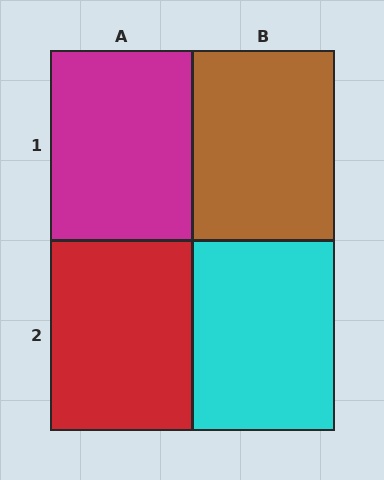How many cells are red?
1 cell is red.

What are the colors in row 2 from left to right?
Red, cyan.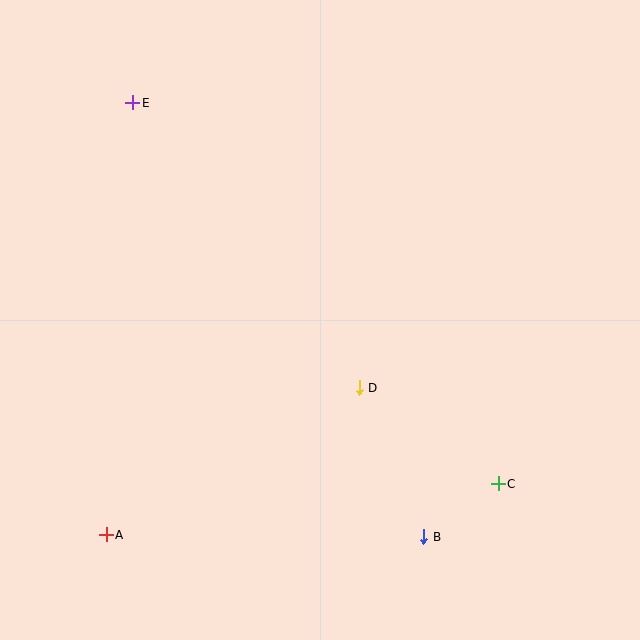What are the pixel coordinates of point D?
Point D is at (359, 388).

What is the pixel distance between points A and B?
The distance between A and B is 317 pixels.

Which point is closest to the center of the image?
Point D at (359, 388) is closest to the center.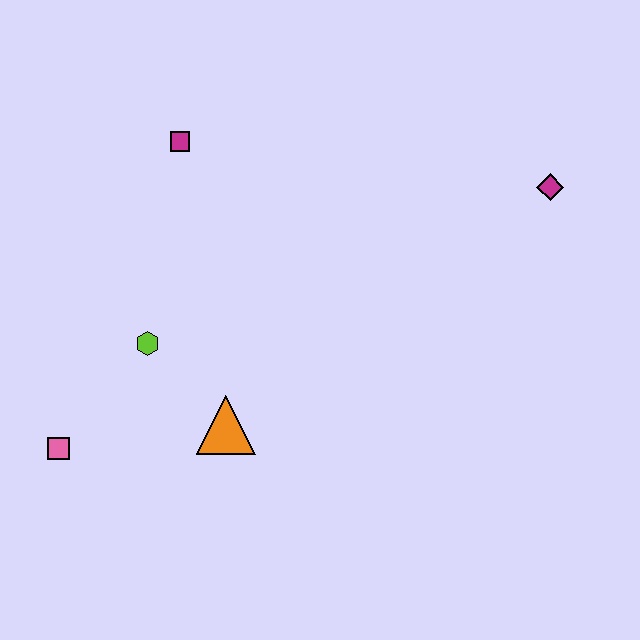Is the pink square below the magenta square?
Yes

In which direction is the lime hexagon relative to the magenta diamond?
The lime hexagon is to the left of the magenta diamond.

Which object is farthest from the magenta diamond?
The pink square is farthest from the magenta diamond.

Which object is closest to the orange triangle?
The lime hexagon is closest to the orange triangle.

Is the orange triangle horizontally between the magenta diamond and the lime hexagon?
Yes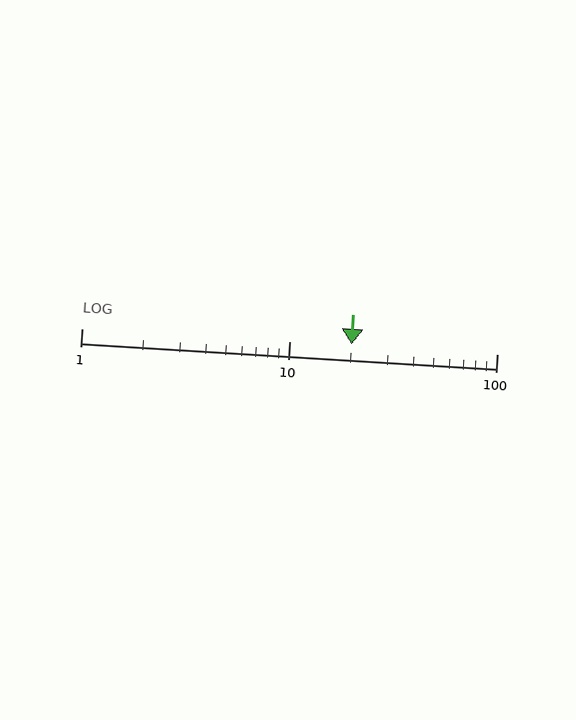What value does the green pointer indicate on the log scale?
The pointer indicates approximately 20.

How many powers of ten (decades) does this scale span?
The scale spans 2 decades, from 1 to 100.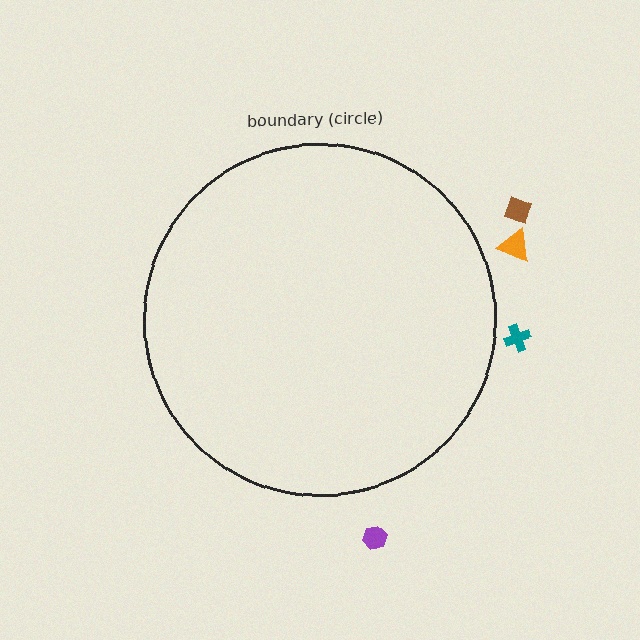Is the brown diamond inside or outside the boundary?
Outside.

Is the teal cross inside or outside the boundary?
Outside.